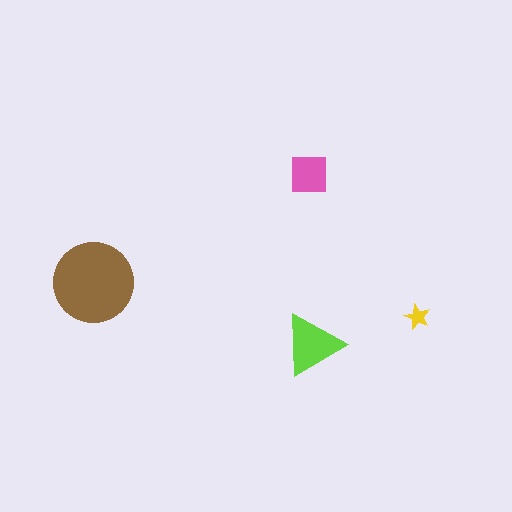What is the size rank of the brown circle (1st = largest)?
1st.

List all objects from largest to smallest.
The brown circle, the lime triangle, the pink square, the yellow star.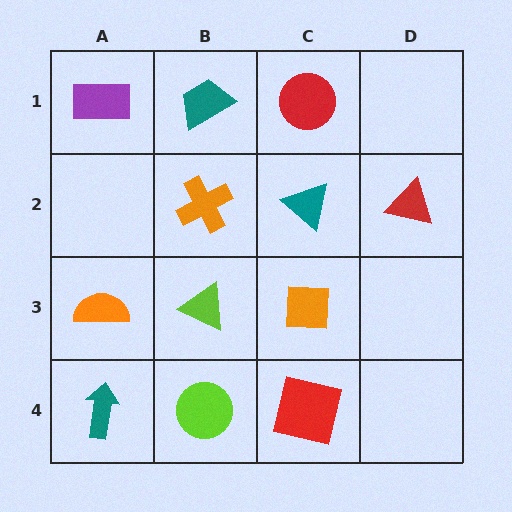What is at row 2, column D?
A red triangle.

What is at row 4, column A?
A teal arrow.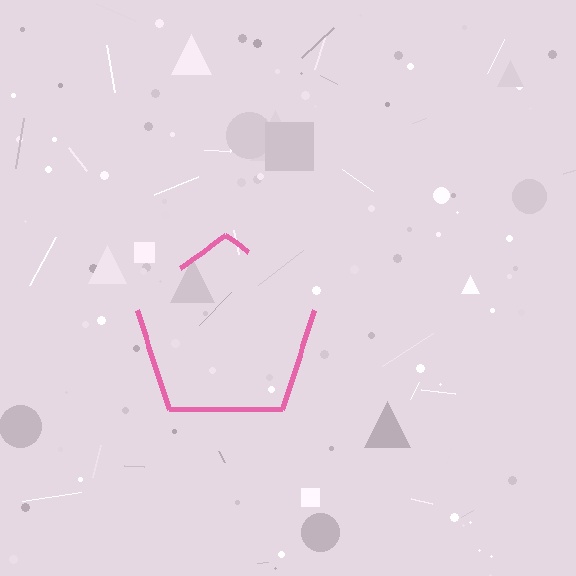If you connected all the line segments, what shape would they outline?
They would outline a pentagon.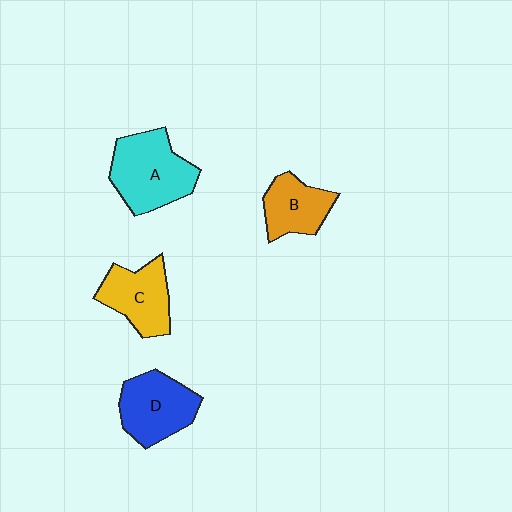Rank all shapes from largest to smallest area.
From largest to smallest: A (cyan), D (blue), C (yellow), B (orange).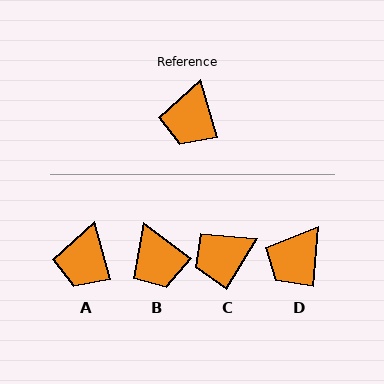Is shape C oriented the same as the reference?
No, it is off by about 47 degrees.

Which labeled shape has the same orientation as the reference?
A.